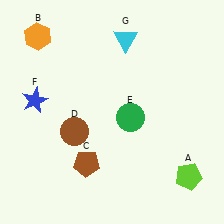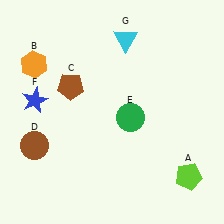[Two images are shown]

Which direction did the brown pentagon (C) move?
The brown pentagon (C) moved up.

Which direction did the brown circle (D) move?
The brown circle (D) moved left.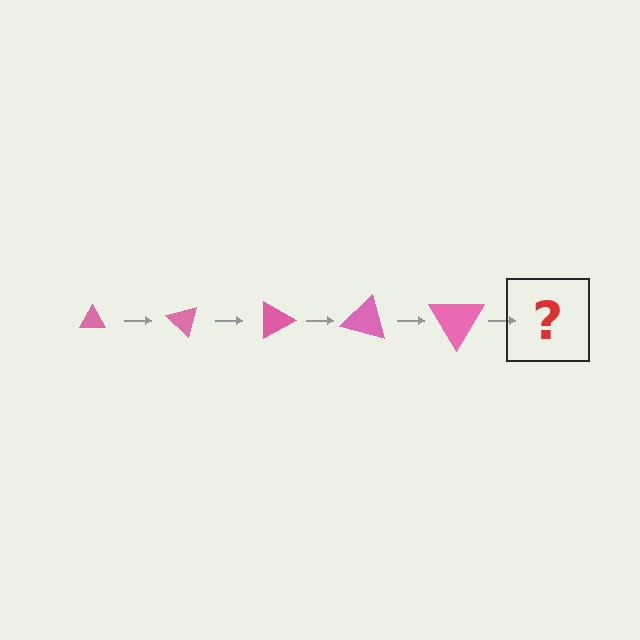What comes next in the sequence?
The next element should be a triangle, larger than the previous one and rotated 225 degrees from the start.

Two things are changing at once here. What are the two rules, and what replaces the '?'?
The two rules are that the triangle grows larger each step and it rotates 45 degrees each step. The '?' should be a triangle, larger than the previous one and rotated 225 degrees from the start.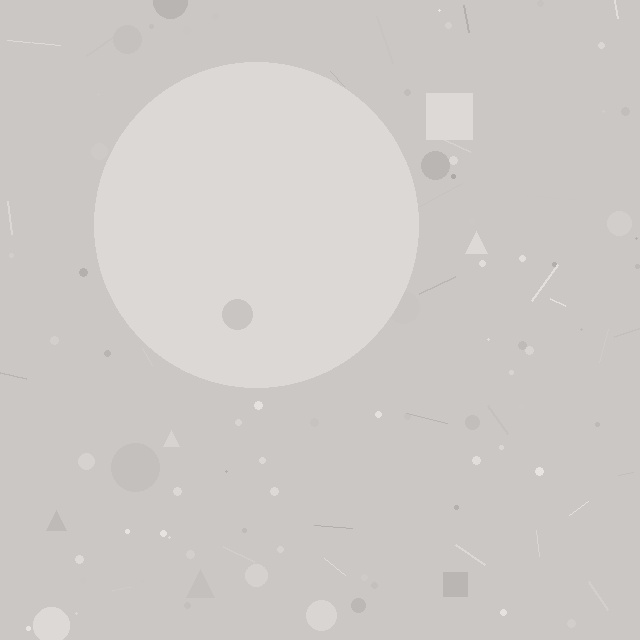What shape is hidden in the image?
A circle is hidden in the image.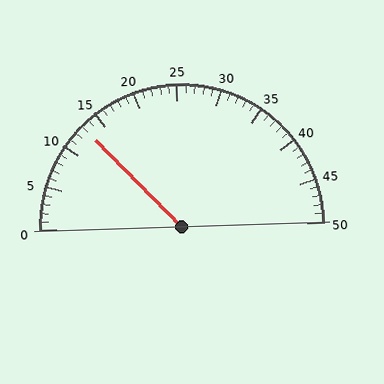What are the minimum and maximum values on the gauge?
The gauge ranges from 0 to 50.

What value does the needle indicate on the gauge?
The needle indicates approximately 13.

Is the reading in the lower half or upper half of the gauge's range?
The reading is in the lower half of the range (0 to 50).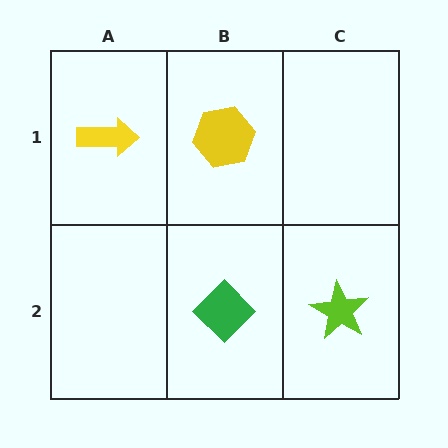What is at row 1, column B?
A yellow hexagon.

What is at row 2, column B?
A green diamond.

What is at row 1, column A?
A yellow arrow.